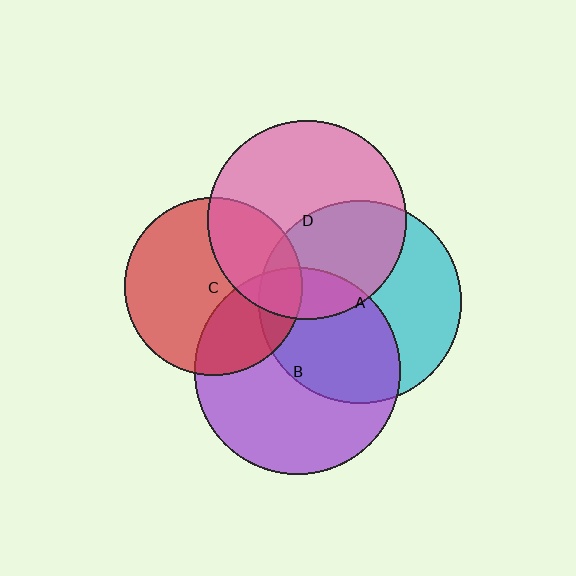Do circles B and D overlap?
Yes.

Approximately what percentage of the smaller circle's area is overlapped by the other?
Approximately 15%.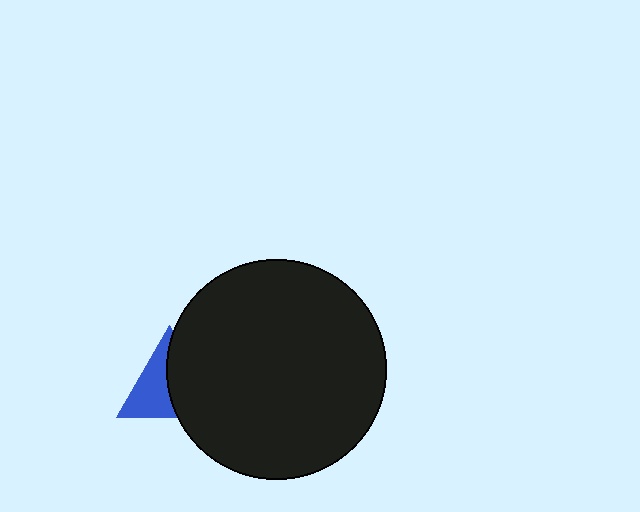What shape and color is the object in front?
The object in front is a black circle.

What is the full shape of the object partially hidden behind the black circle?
The partially hidden object is a blue triangle.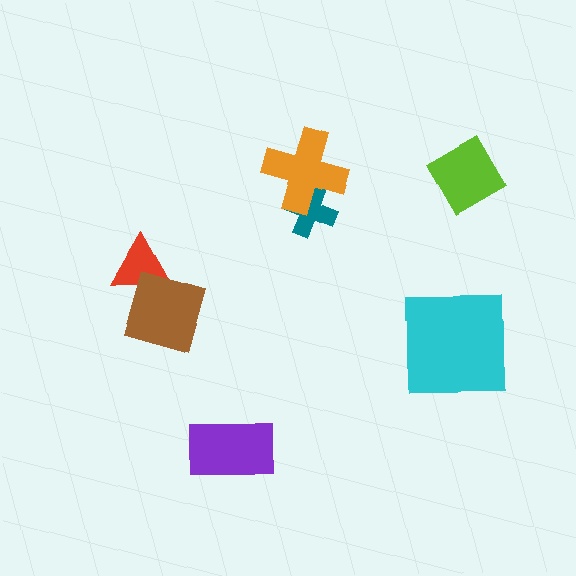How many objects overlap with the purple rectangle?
0 objects overlap with the purple rectangle.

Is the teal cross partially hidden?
Yes, it is partially covered by another shape.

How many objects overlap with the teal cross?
1 object overlaps with the teal cross.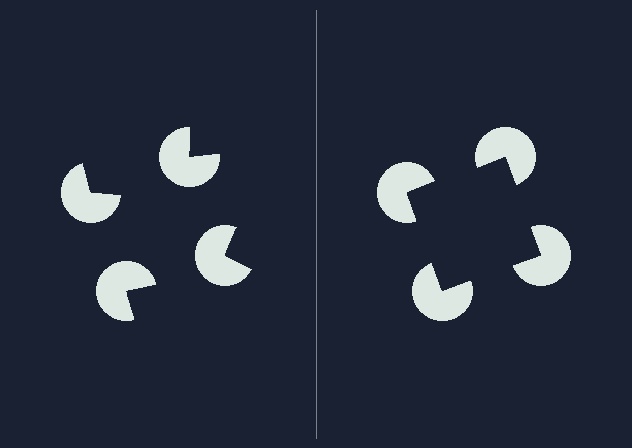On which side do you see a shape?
An illusory square appears on the right side. On the left side the wedge cuts are rotated, so no coherent shape forms.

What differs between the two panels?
The pac-man discs are positioned identically on both sides; only the wedge orientations differ. On the right they align to a square; on the left they are misaligned.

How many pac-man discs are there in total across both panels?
8 — 4 on each side.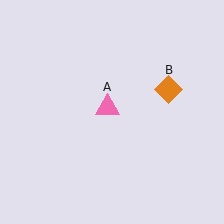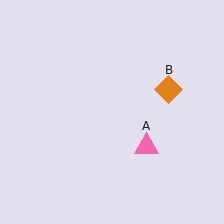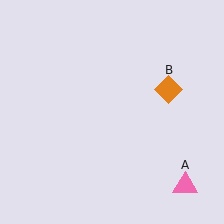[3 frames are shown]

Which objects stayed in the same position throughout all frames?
Orange diamond (object B) remained stationary.